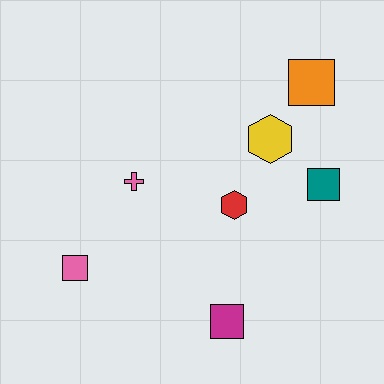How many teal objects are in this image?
There is 1 teal object.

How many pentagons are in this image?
There are no pentagons.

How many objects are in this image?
There are 7 objects.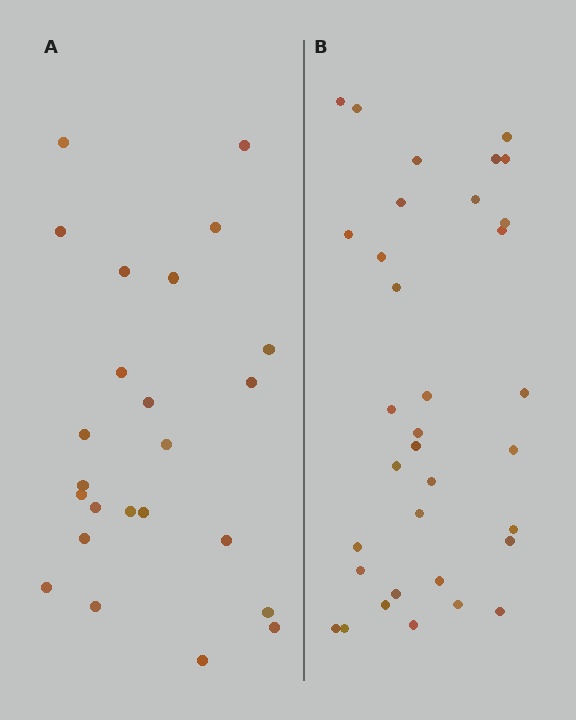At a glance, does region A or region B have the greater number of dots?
Region B (the right region) has more dots.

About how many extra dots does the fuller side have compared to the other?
Region B has roughly 10 or so more dots than region A.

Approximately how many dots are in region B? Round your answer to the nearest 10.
About 30 dots. (The exact count is 34, which rounds to 30.)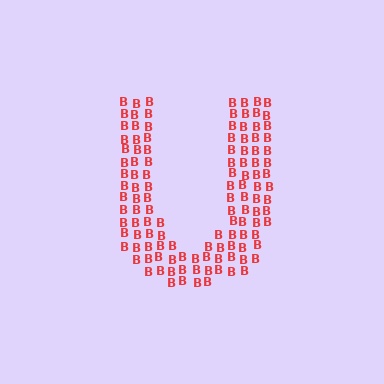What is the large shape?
The large shape is the letter U.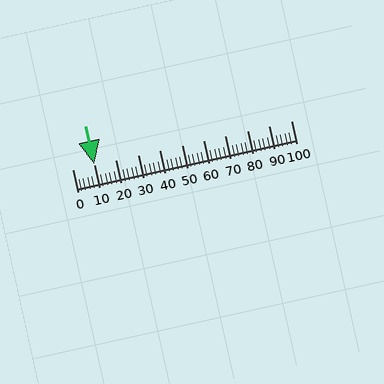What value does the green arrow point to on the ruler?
The green arrow points to approximately 10.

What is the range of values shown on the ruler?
The ruler shows values from 0 to 100.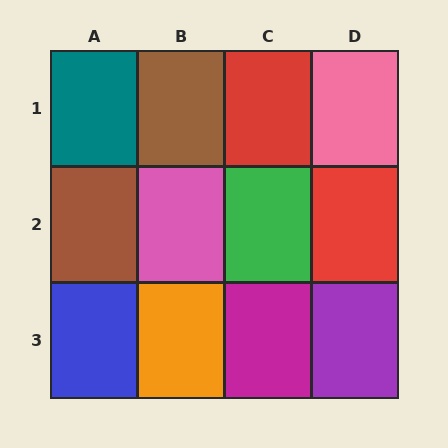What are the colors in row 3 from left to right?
Blue, orange, magenta, purple.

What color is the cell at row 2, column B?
Pink.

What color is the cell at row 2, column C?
Green.